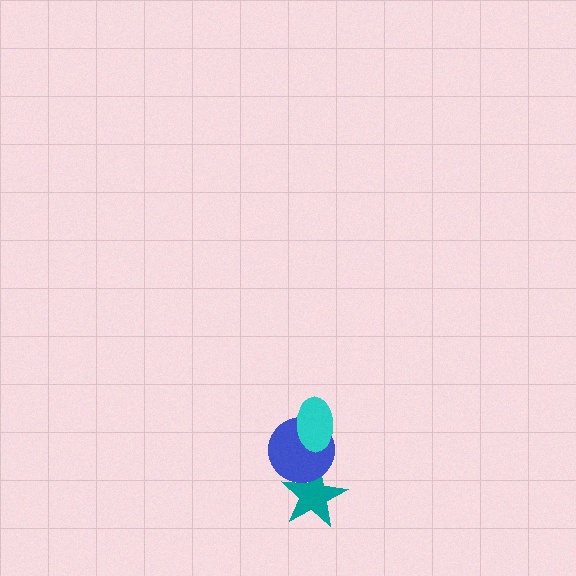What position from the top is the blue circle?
The blue circle is 2nd from the top.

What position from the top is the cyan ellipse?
The cyan ellipse is 1st from the top.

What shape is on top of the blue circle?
The cyan ellipse is on top of the blue circle.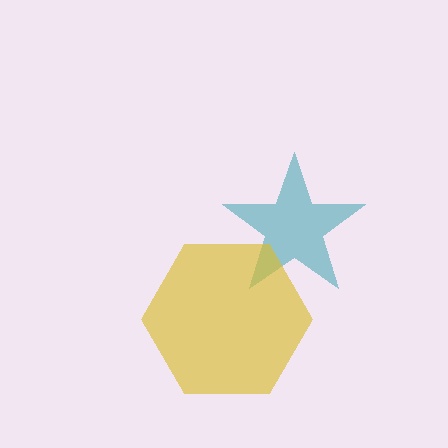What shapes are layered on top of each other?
The layered shapes are: a teal star, a yellow hexagon.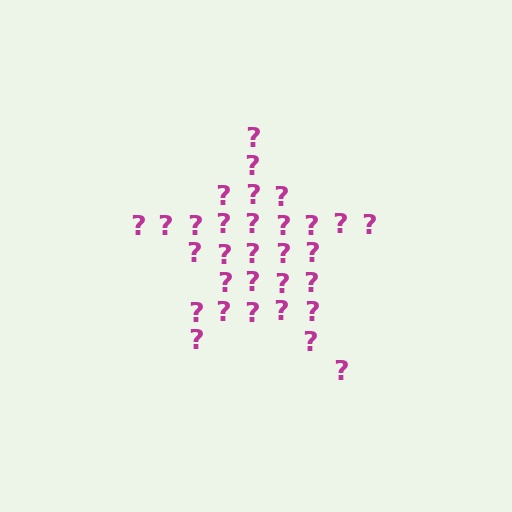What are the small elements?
The small elements are question marks.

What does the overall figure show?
The overall figure shows a star.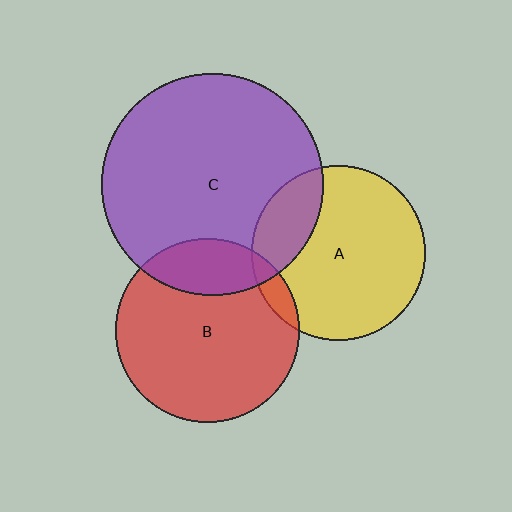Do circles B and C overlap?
Yes.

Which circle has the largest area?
Circle C (purple).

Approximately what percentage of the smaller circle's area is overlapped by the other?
Approximately 20%.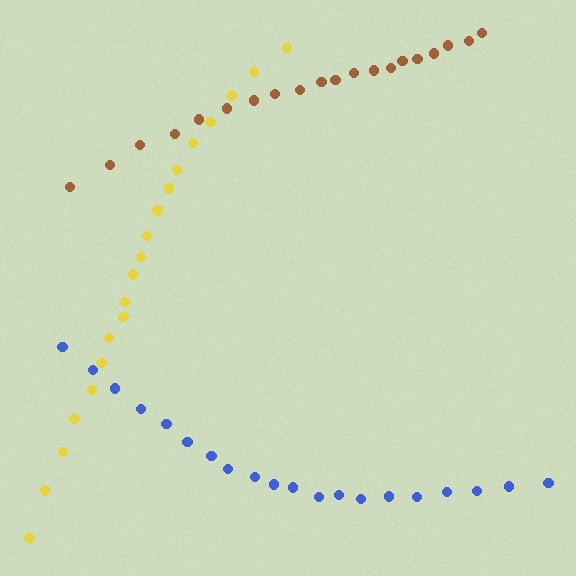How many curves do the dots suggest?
There are 3 distinct paths.